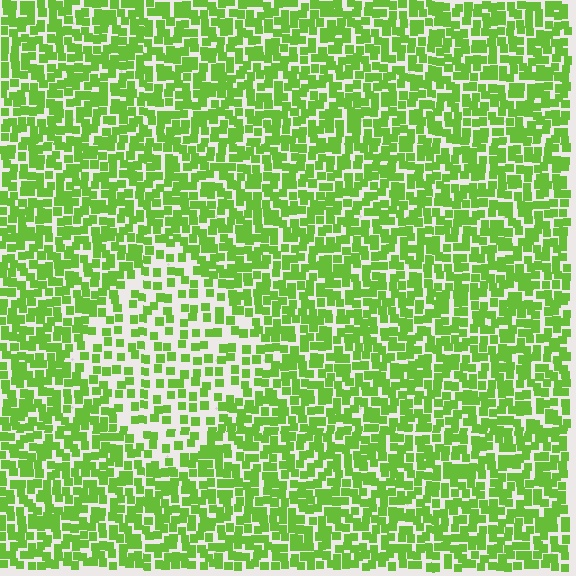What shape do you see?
I see a diamond.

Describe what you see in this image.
The image contains small lime elements arranged at two different densities. A diamond-shaped region is visible where the elements are less densely packed than the surrounding area.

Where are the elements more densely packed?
The elements are more densely packed outside the diamond boundary.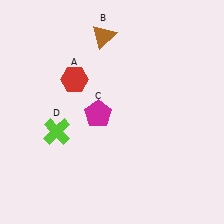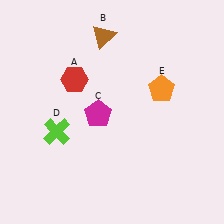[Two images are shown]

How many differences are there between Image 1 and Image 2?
There is 1 difference between the two images.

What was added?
An orange pentagon (E) was added in Image 2.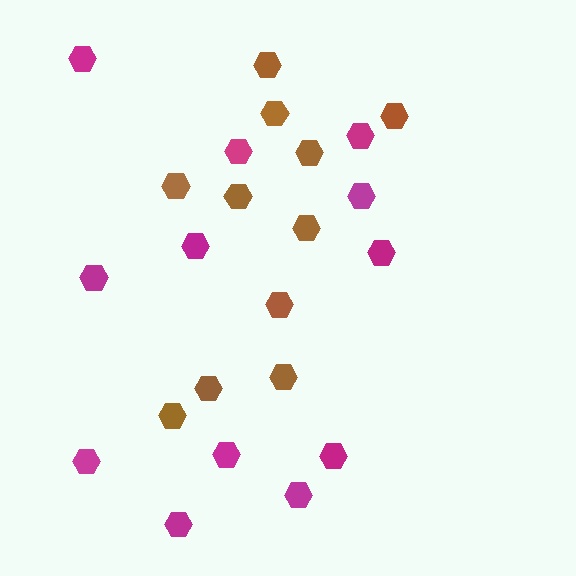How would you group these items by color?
There are 2 groups: one group of brown hexagons (11) and one group of magenta hexagons (12).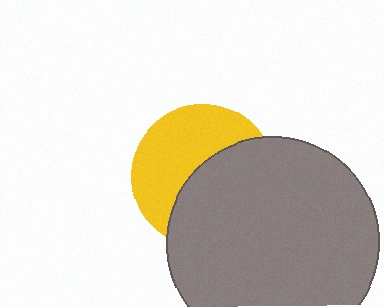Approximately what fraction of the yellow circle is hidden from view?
Roughly 51% of the yellow circle is hidden behind the gray circle.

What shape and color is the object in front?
The object in front is a gray circle.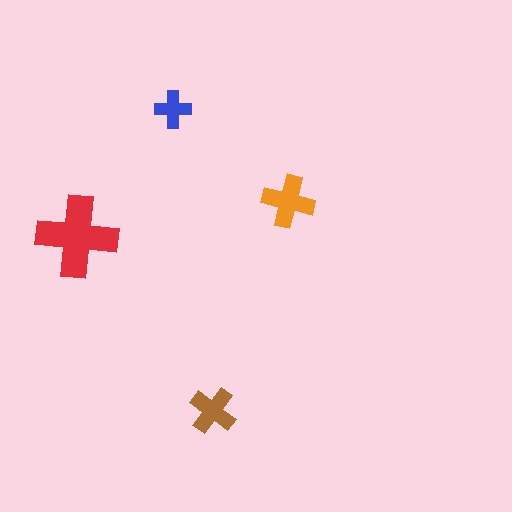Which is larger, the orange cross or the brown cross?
The orange one.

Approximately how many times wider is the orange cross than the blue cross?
About 1.5 times wider.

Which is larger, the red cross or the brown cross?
The red one.